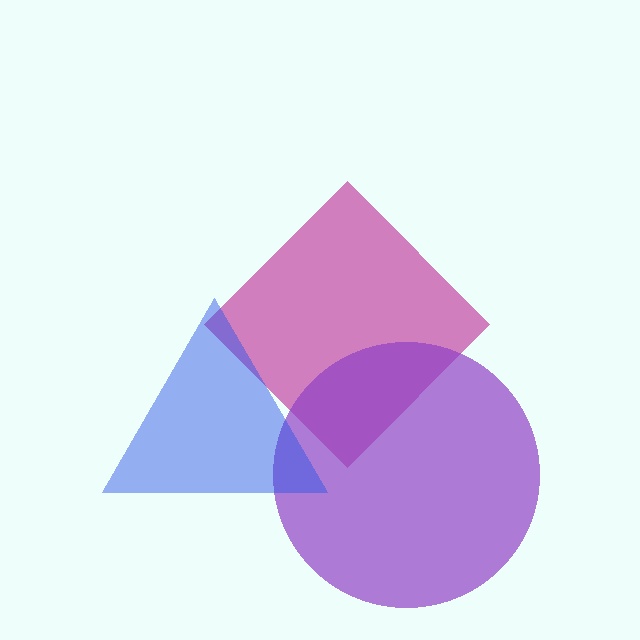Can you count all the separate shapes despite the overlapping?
Yes, there are 3 separate shapes.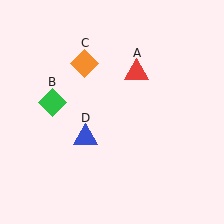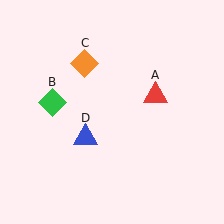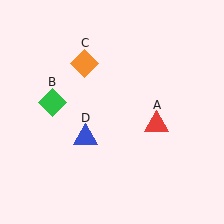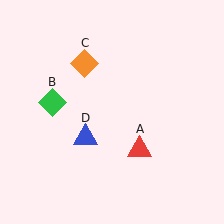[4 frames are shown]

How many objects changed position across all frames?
1 object changed position: red triangle (object A).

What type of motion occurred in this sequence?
The red triangle (object A) rotated clockwise around the center of the scene.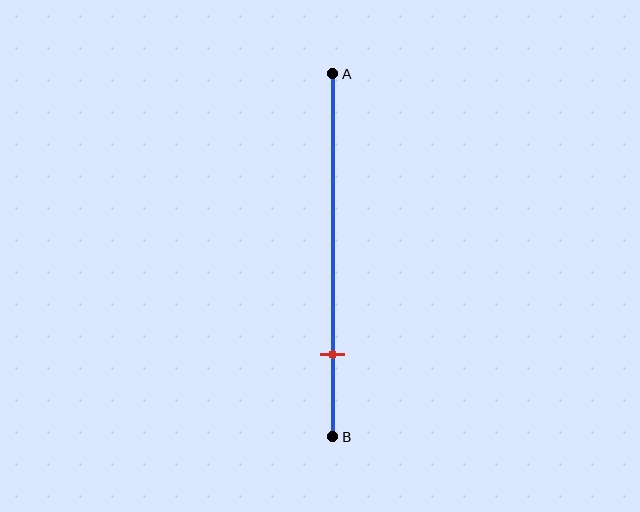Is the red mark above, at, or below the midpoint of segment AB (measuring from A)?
The red mark is below the midpoint of segment AB.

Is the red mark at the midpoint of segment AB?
No, the mark is at about 75% from A, not at the 50% midpoint.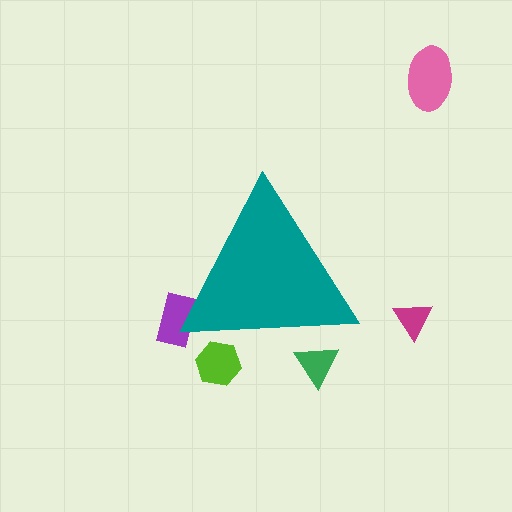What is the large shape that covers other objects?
A teal triangle.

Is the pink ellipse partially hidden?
No, the pink ellipse is fully visible.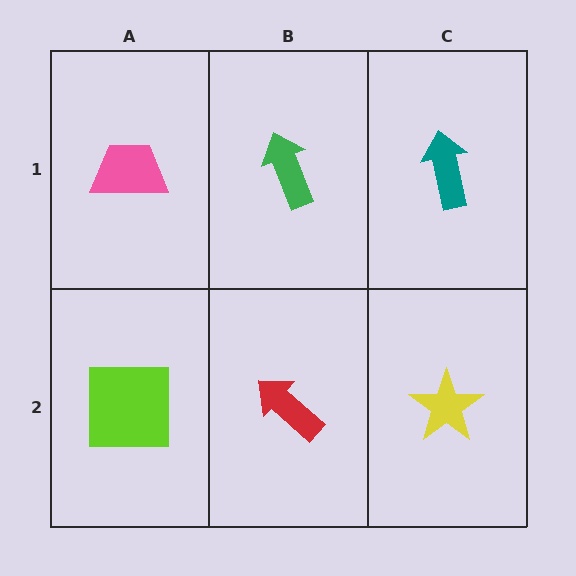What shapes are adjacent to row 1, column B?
A red arrow (row 2, column B), a pink trapezoid (row 1, column A), a teal arrow (row 1, column C).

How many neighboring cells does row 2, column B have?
3.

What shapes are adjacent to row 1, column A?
A lime square (row 2, column A), a green arrow (row 1, column B).